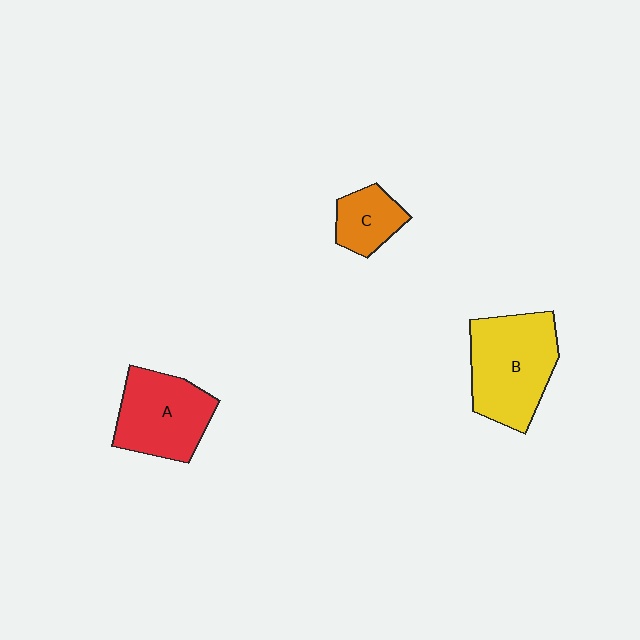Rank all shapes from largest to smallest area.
From largest to smallest: B (yellow), A (red), C (orange).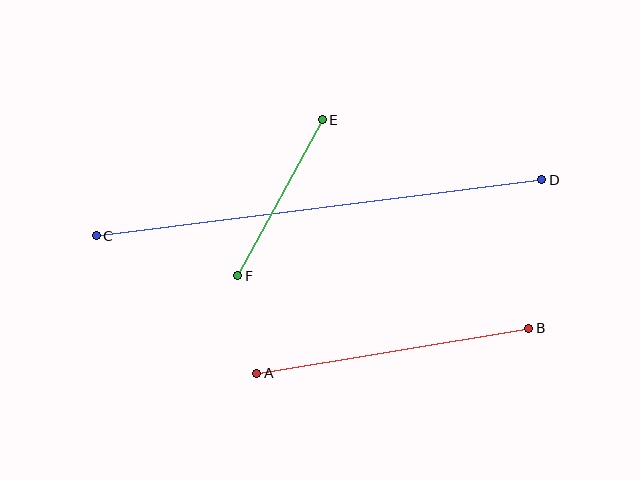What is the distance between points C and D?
The distance is approximately 449 pixels.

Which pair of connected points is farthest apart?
Points C and D are farthest apart.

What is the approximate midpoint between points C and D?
The midpoint is at approximately (319, 208) pixels.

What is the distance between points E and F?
The distance is approximately 177 pixels.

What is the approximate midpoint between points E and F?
The midpoint is at approximately (280, 198) pixels.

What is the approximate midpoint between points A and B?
The midpoint is at approximately (393, 351) pixels.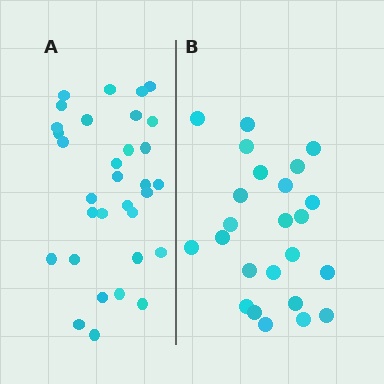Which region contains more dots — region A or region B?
Region A (the left region) has more dots.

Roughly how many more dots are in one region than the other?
Region A has roughly 8 or so more dots than region B.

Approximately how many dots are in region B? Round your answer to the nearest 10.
About 20 dots. (The exact count is 24, which rounds to 20.)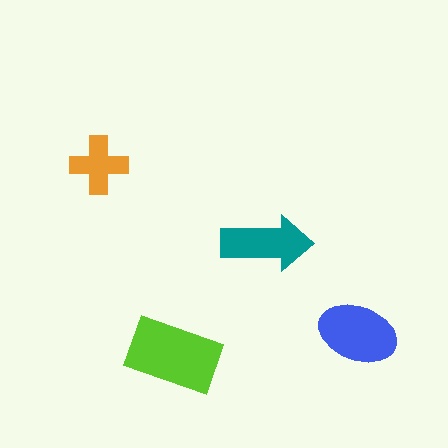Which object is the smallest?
The orange cross.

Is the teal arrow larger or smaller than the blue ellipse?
Smaller.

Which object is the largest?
The lime rectangle.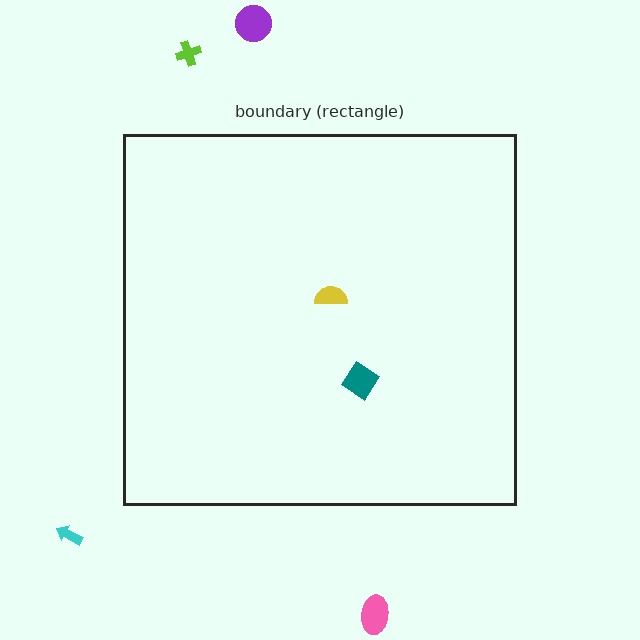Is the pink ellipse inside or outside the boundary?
Outside.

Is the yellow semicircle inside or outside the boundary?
Inside.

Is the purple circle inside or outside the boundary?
Outside.